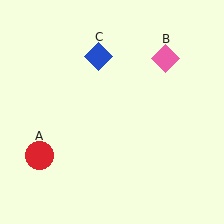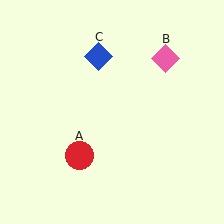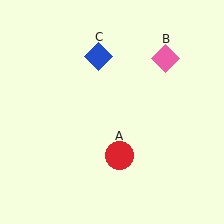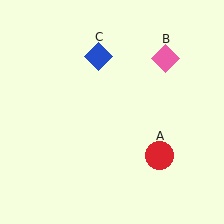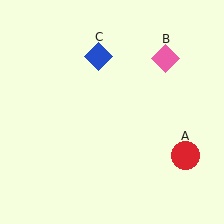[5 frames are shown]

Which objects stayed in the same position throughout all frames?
Pink diamond (object B) and blue diamond (object C) remained stationary.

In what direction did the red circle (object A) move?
The red circle (object A) moved right.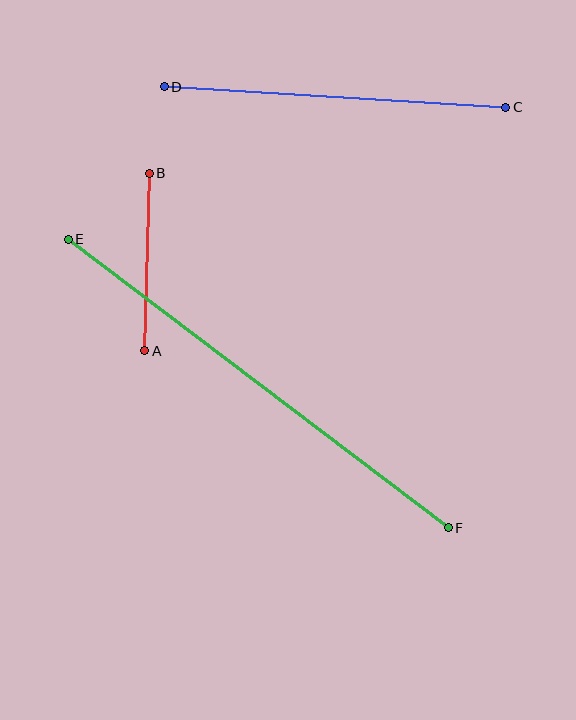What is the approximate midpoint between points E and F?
The midpoint is at approximately (258, 384) pixels.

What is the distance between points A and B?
The distance is approximately 178 pixels.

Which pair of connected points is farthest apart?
Points E and F are farthest apart.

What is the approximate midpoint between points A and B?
The midpoint is at approximately (147, 262) pixels.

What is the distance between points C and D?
The distance is approximately 342 pixels.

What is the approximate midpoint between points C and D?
The midpoint is at approximately (335, 97) pixels.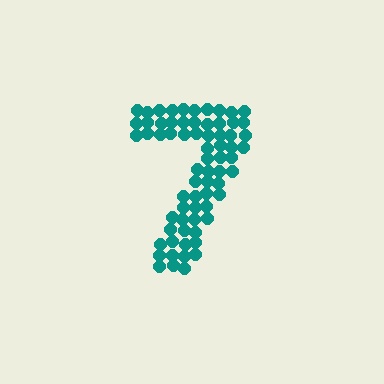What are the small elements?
The small elements are circles.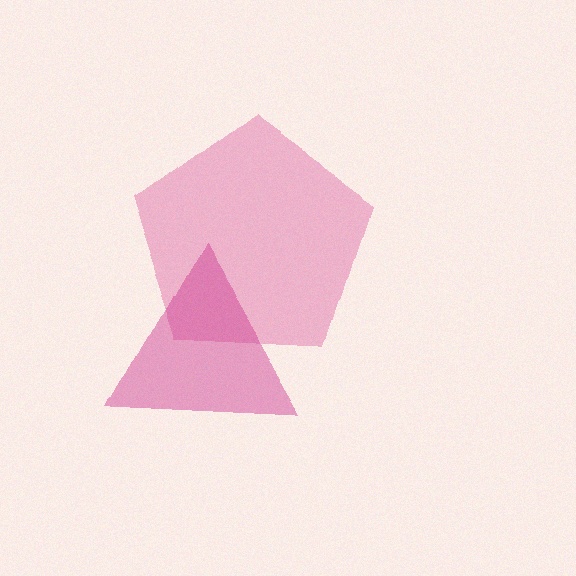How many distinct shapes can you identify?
There are 2 distinct shapes: a pink pentagon, a magenta triangle.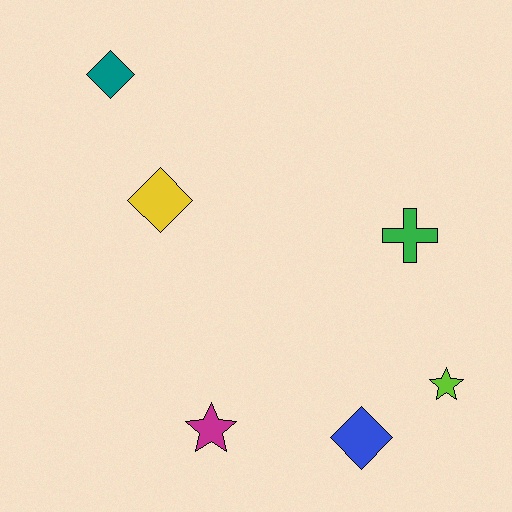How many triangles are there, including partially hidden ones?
There are no triangles.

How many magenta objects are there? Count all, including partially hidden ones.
There is 1 magenta object.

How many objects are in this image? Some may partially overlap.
There are 6 objects.